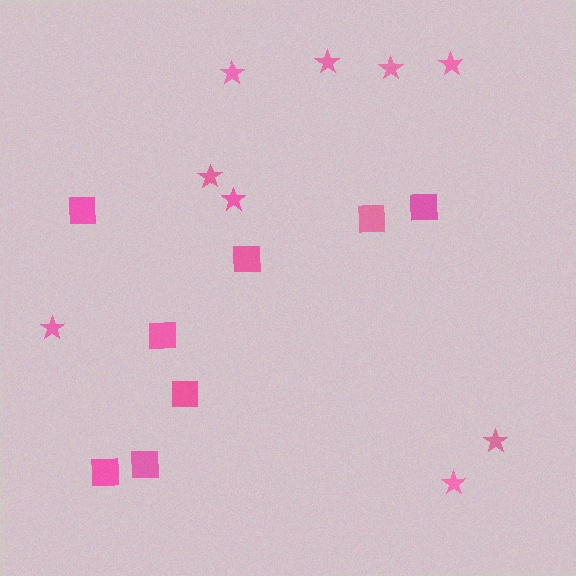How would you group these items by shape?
There are 2 groups: one group of squares (8) and one group of stars (9).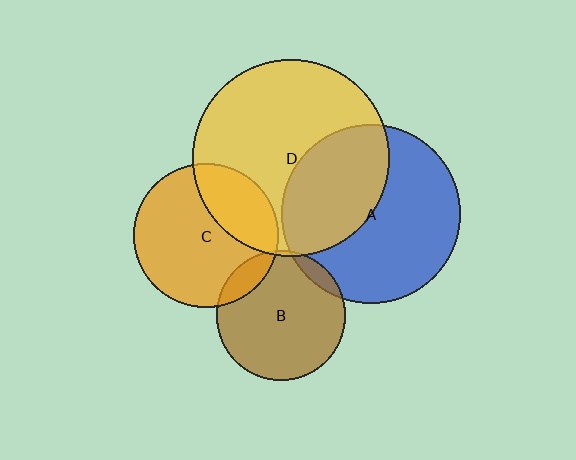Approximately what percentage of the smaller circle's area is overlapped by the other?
Approximately 40%.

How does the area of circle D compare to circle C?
Approximately 1.9 times.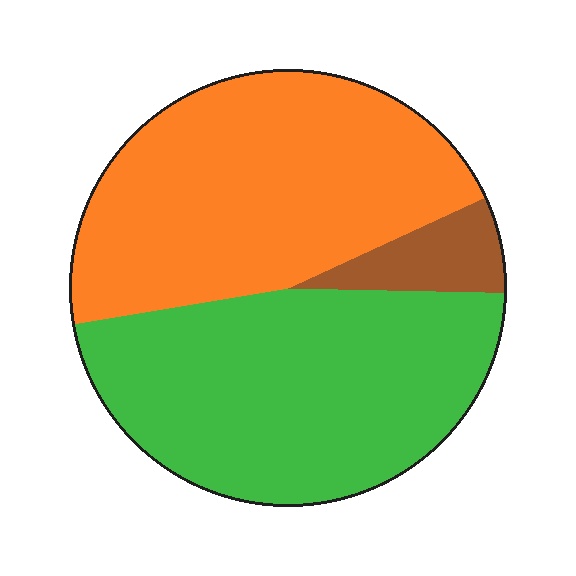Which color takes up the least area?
Brown, at roughly 5%.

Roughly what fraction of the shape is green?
Green takes up between a quarter and a half of the shape.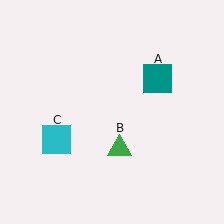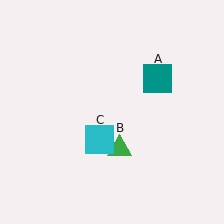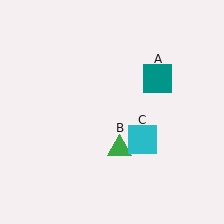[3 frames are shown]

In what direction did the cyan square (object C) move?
The cyan square (object C) moved right.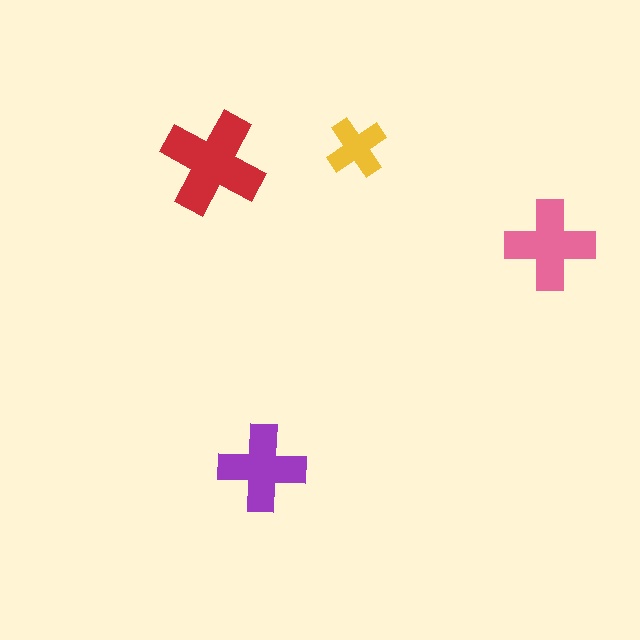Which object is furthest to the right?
The pink cross is rightmost.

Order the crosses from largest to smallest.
the red one, the pink one, the purple one, the yellow one.